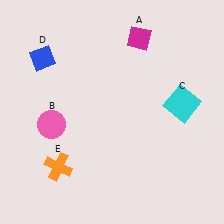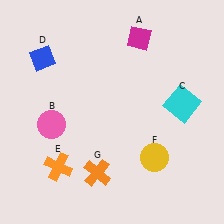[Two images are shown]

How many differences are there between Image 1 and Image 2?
There are 2 differences between the two images.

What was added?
A yellow circle (F), an orange cross (G) were added in Image 2.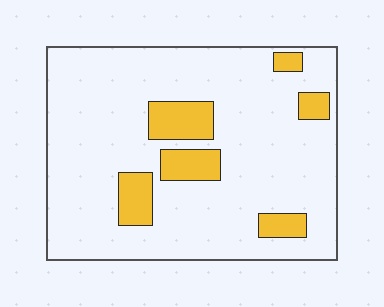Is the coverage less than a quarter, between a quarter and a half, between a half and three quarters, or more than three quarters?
Less than a quarter.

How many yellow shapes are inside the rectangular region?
6.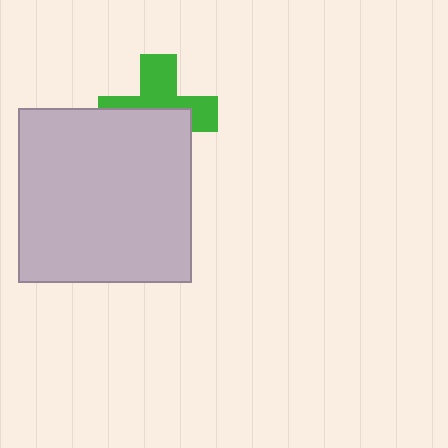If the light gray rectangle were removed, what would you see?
You would see the complete green cross.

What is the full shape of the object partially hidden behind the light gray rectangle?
The partially hidden object is a green cross.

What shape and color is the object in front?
The object in front is a light gray rectangle.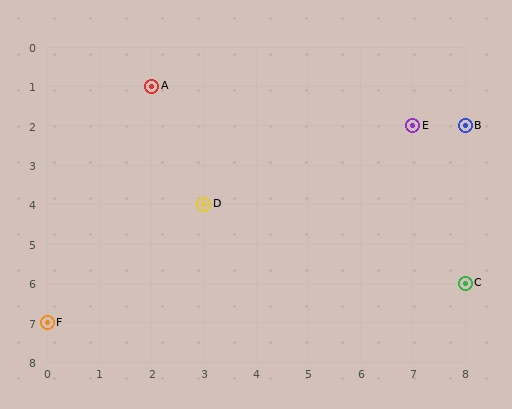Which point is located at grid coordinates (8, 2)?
Point B is at (8, 2).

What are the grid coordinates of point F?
Point F is at grid coordinates (0, 7).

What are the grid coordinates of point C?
Point C is at grid coordinates (8, 6).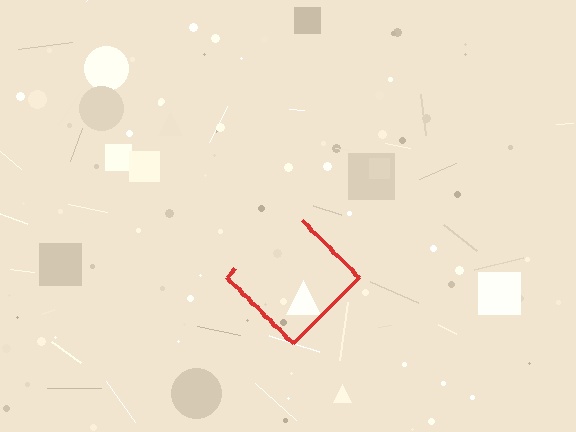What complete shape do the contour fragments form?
The contour fragments form a diamond.